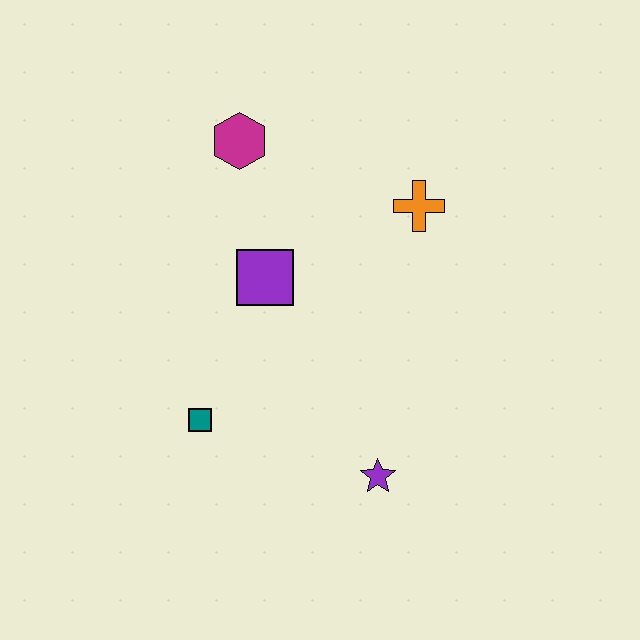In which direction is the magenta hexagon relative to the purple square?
The magenta hexagon is above the purple square.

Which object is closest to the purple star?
The teal square is closest to the purple star.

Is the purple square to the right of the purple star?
No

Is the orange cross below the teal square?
No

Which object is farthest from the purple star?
The magenta hexagon is farthest from the purple star.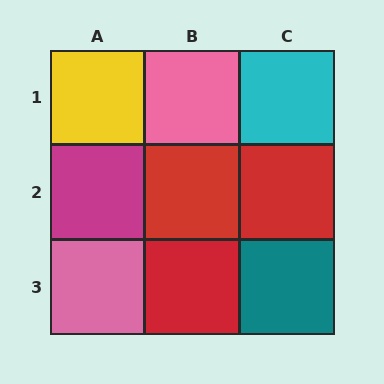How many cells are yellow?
1 cell is yellow.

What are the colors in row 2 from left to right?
Magenta, red, red.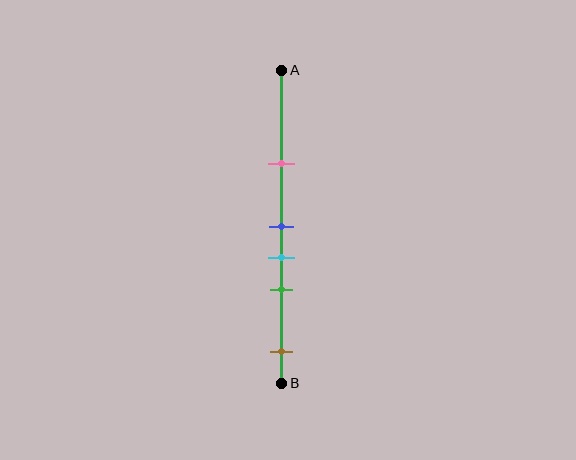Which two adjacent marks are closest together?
The blue and cyan marks are the closest adjacent pair.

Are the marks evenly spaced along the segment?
No, the marks are not evenly spaced.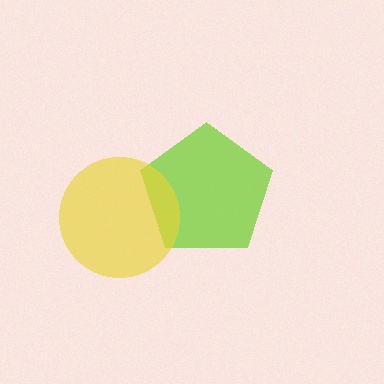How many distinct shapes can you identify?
There are 2 distinct shapes: a lime pentagon, a yellow circle.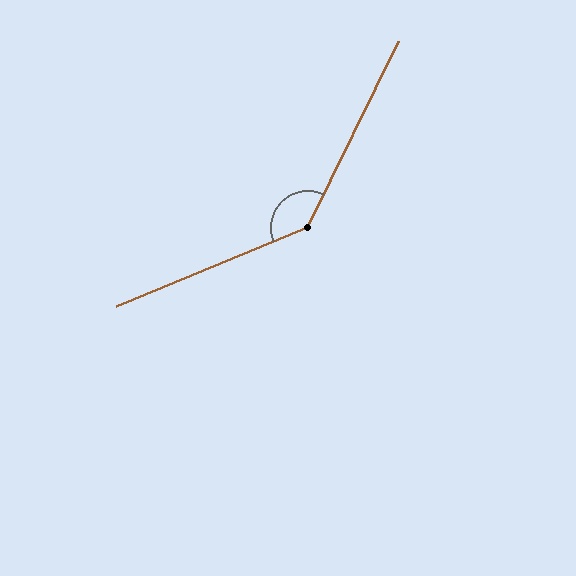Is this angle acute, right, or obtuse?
It is obtuse.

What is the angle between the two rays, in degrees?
Approximately 138 degrees.